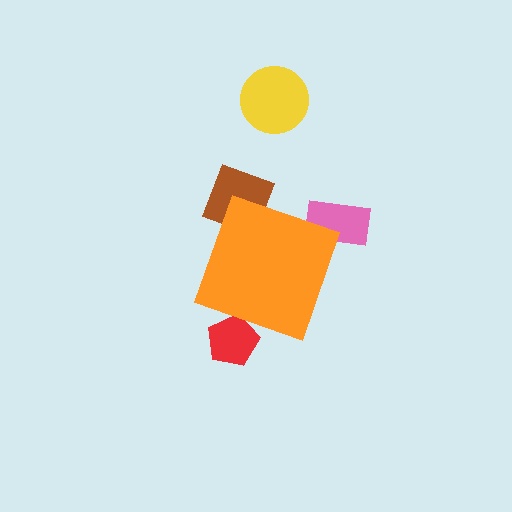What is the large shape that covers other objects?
An orange diamond.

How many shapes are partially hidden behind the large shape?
3 shapes are partially hidden.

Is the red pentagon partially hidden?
Yes, the red pentagon is partially hidden behind the orange diamond.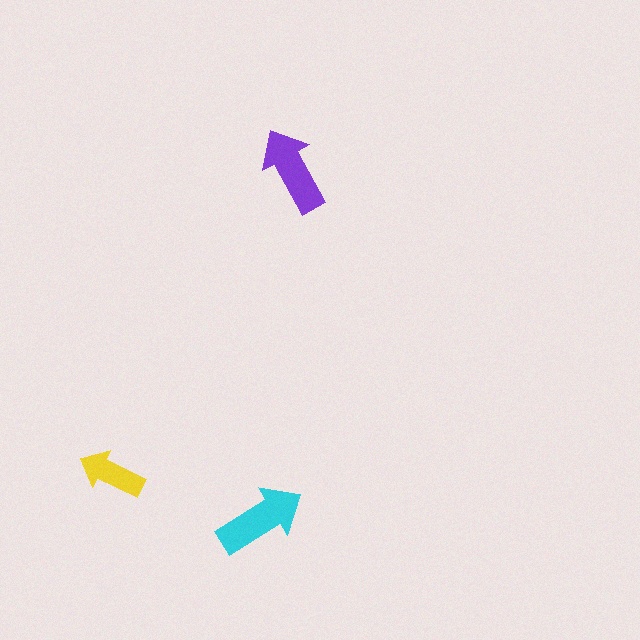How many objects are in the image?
There are 3 objects in the image.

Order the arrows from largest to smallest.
the cyan one, the purple one, the yellow one.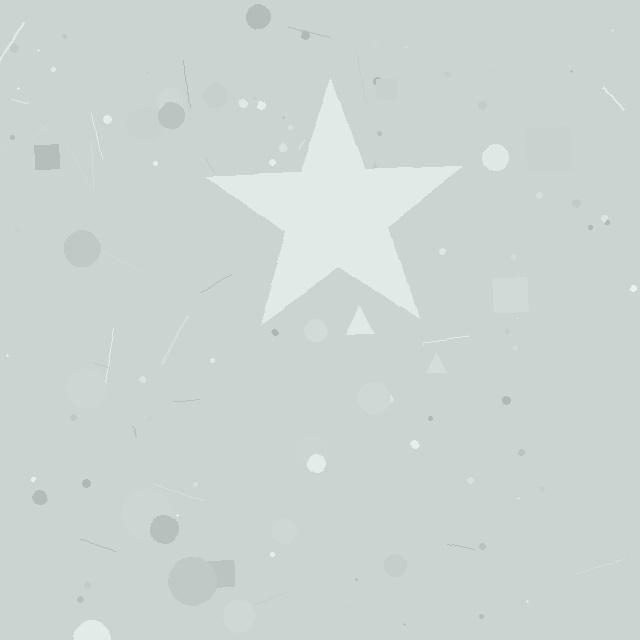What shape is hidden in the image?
A star is hidden in the image.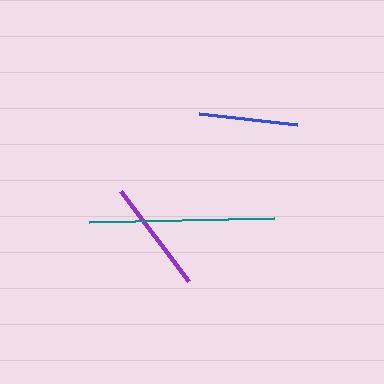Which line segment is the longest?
The teal line is the longest at approximately 185 pixels.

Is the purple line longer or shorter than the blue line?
The purple line is longer than the blue line.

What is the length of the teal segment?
The teal segment is approximately 185 pixels long.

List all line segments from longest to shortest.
From longest to shortest: teal, purple, blue.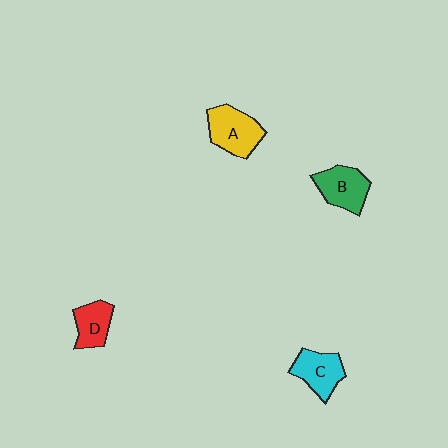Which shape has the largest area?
Shape A (yellow).